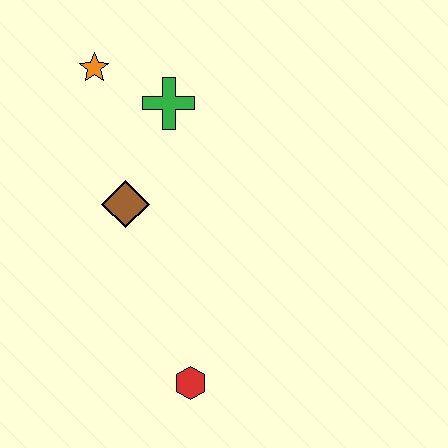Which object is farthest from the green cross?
The red hexagon is farthest from the green cross.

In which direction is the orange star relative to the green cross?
The orange star is to the left of the green cross.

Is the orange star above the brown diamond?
Yes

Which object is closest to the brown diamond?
The green cross is closest to the brown diamond.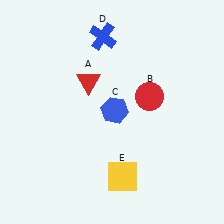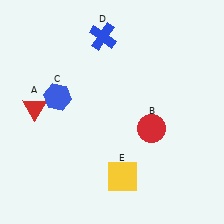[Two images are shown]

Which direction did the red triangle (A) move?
The red triangle (A) moved left.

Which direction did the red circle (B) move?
The red circle (B) moved down.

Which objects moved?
The objects that moved are: the red triangle (A), the red circle (B), the blue hexagon (C).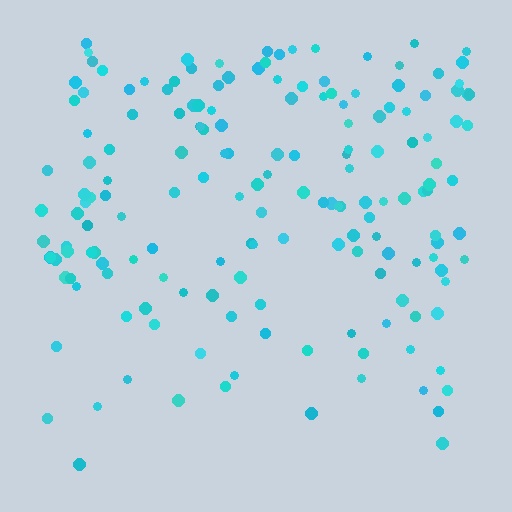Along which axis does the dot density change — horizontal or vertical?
Vertical.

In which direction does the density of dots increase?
From bottom to top, with the top side densest.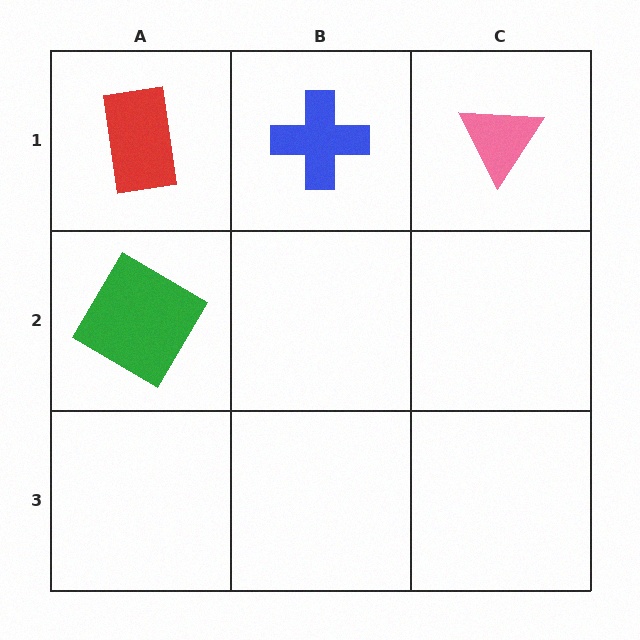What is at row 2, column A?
A green diamond.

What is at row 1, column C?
A pink triangle.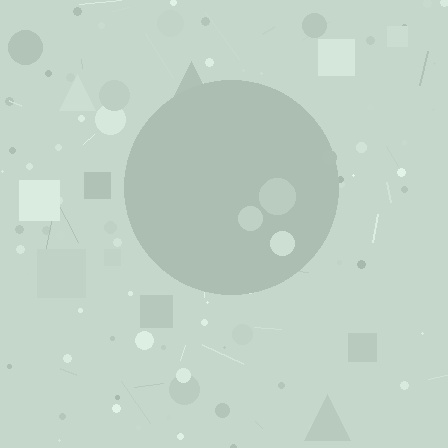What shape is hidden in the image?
A circle is hidden in the image.